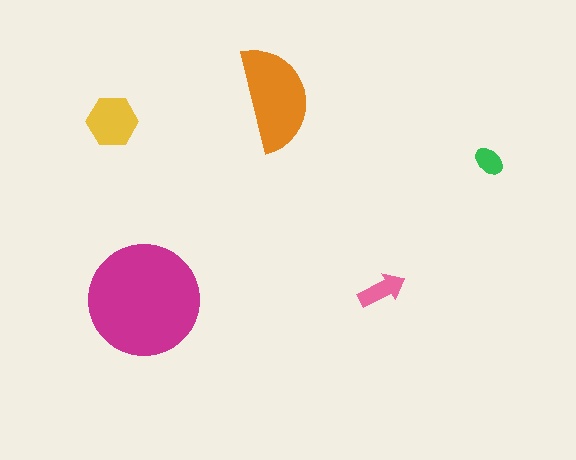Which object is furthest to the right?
The green ellipse is rightmost.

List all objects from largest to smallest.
The magenta circle, the orange semicircle, the yellow hexagon, the pink arrow, the green ellipse.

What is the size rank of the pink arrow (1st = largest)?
4th.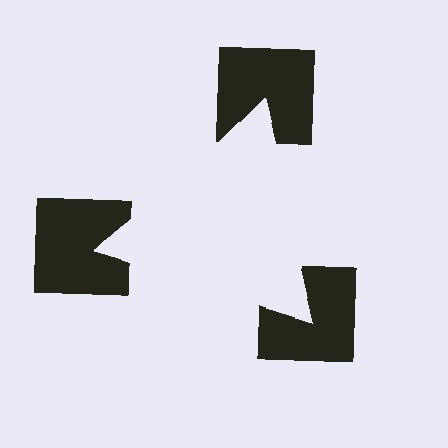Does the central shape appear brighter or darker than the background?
It typically appears slightly brighter than the background, even though no actual brightness change is drawn.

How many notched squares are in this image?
There are 3 — one at each vertex of the illusory triangle.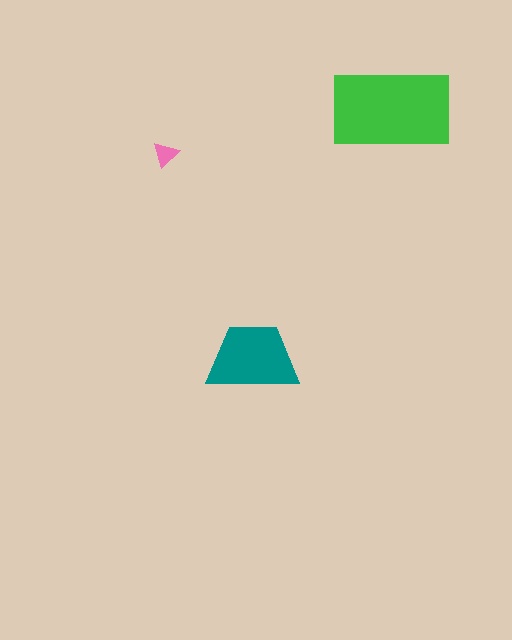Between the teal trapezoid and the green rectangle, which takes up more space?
The green rectangle.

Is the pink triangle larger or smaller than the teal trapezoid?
Smaller.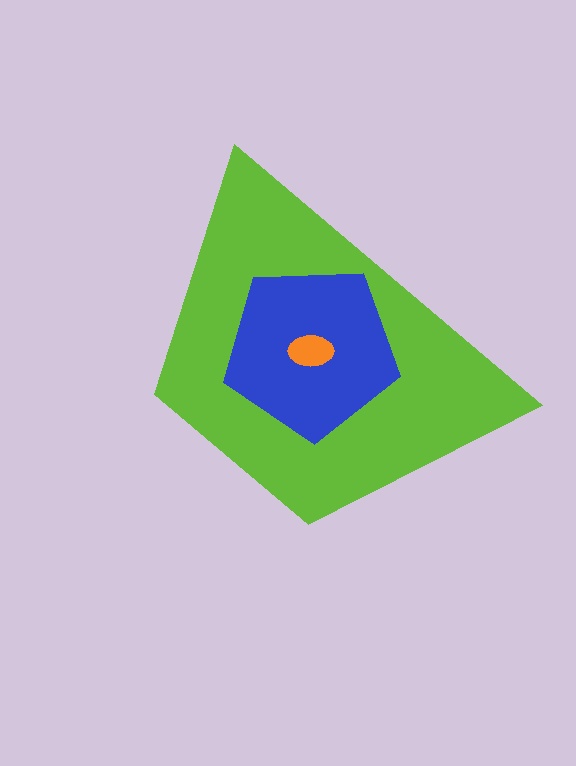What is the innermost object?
The orange ellipse.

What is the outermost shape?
The lime trapezoid.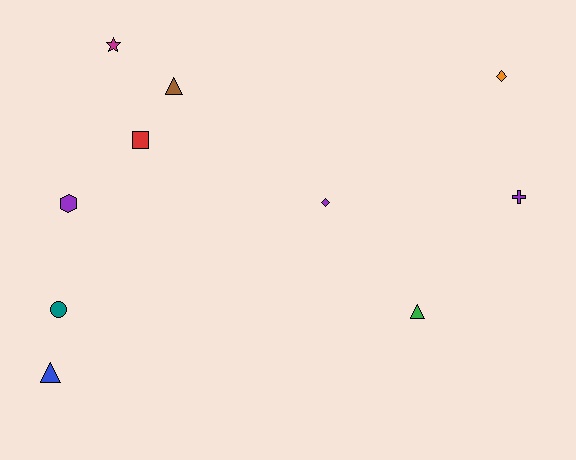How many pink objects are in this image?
There are no pink objects.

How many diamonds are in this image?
There are 2 diamonds.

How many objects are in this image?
There are 10 objects.